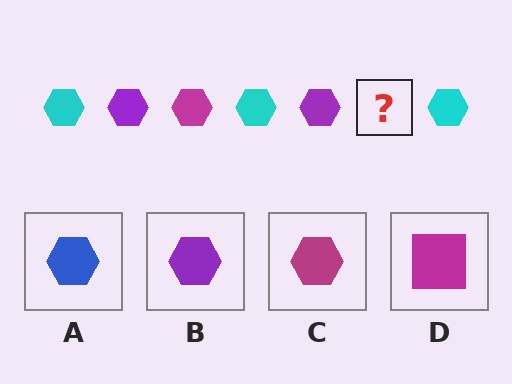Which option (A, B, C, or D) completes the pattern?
C.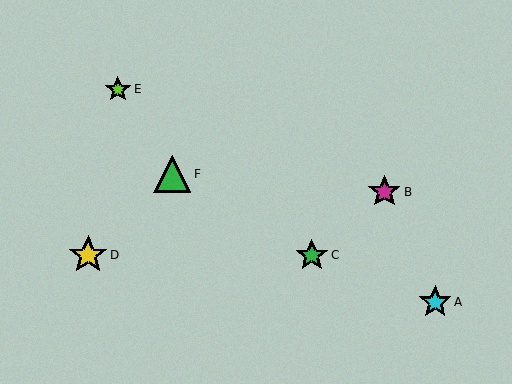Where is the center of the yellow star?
The center of the yellow star is at (88, 255).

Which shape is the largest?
The yellow star (labeled D) is the largest.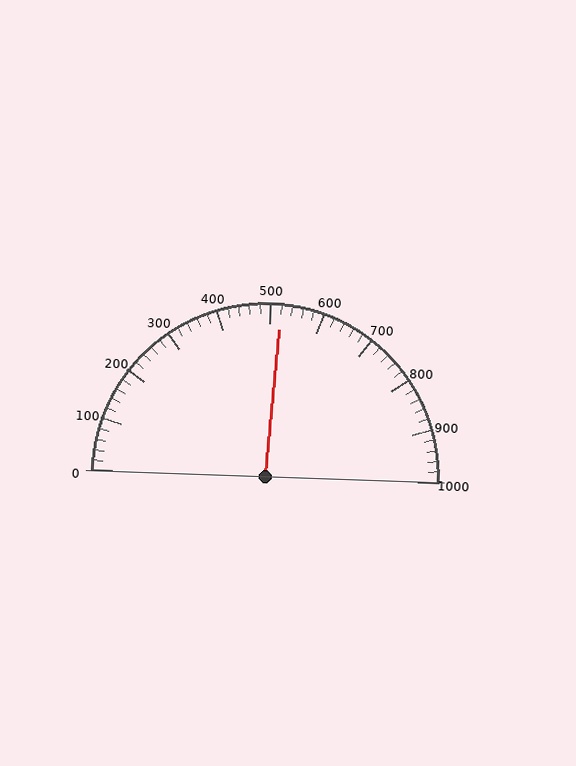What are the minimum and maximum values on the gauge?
The gauge ranges from 0 to 1000.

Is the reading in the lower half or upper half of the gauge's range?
The reading is in the upper half of the range (0 to 1000).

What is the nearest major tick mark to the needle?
The nearest major tick mark is 500.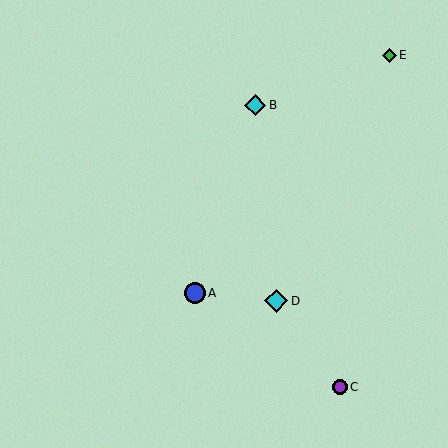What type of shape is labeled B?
Shape B is a cyan diamond.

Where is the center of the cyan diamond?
The center of the cyan diamond is at (255, 105).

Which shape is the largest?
The cyan diamond (labeled D) is the largest.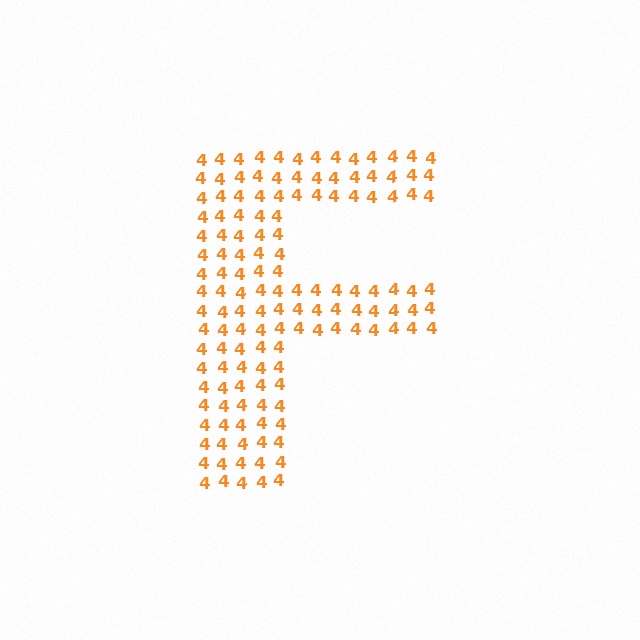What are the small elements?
The small elements are digit 4's.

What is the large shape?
The large shape is the letter F.